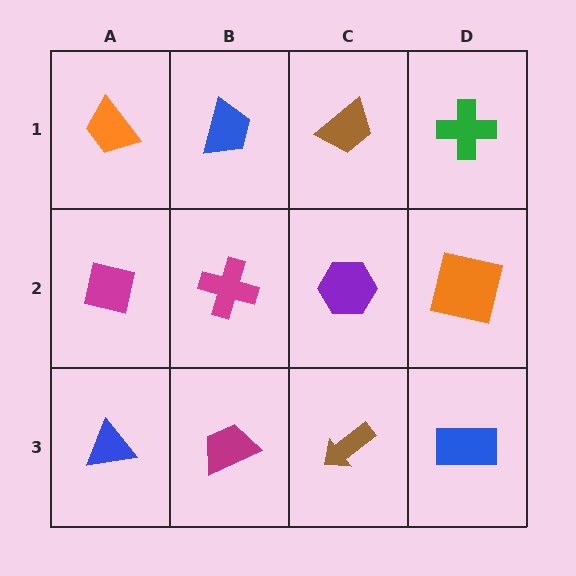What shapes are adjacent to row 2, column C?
A brown trapezoid (row 1, column C), a brown arrow (row 3, column C), a magenta cross (row 2, column B), an orange square (row 2, column D).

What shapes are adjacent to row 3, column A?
A magenta square (row 2, column A), a magenta trapezoid (row 3, column B).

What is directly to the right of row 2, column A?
A magenta cross.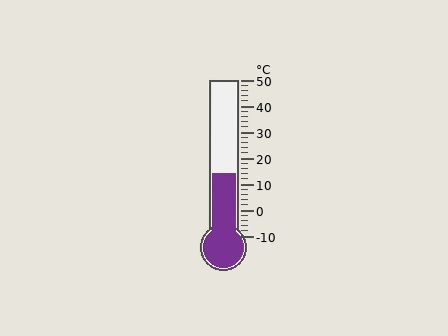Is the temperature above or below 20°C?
The temperature is below 20°C.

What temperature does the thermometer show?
The thermometer shows approximately 14°C.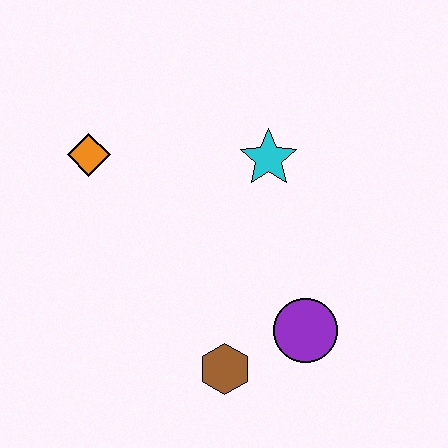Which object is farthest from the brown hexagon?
The orange diamond is farthest from the brown hexagon.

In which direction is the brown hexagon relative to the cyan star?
The brown hexagon is below the cyan star.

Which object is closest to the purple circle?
The brown hexagon is closest to the purple circle.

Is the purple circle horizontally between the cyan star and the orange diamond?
No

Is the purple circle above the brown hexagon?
Yes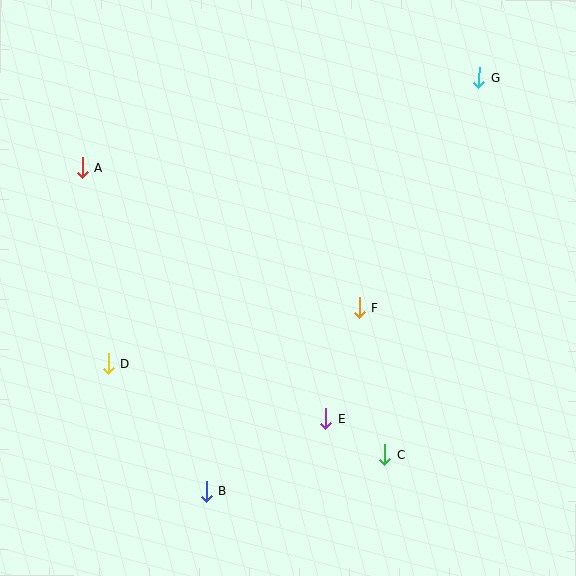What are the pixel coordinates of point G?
Point G is at (479, 78).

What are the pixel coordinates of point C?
Point C is at (384, 455).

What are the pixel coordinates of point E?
Point E is at (325, 419).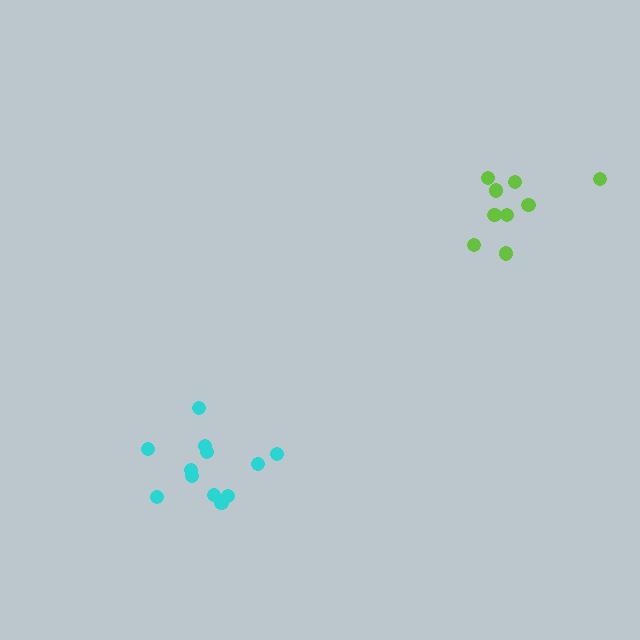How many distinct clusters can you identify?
There are 2 distinct clusters.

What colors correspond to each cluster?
The clusters are colored: cyan, lime.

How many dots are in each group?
Group 1: 12 dots, Group 2: 9 dots (21 total).